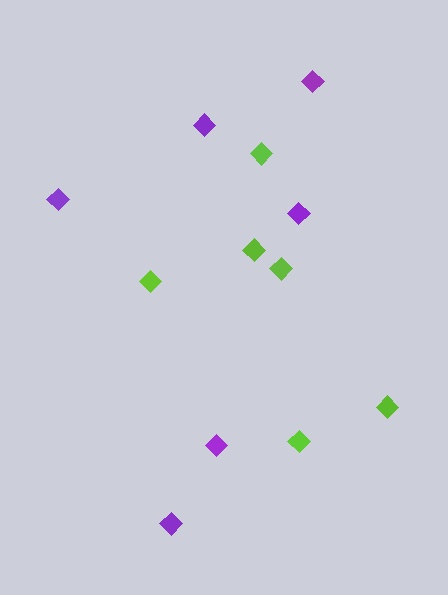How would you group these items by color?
There are 2 groups: one group of lime diamonds (6) and one group of purple diamonds (6).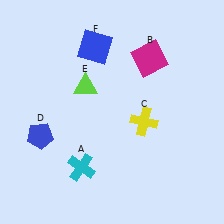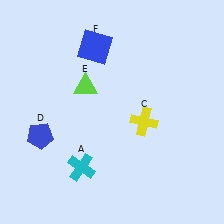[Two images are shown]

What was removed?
The magenta square (B) was removed in Image 2.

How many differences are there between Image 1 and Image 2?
There is 1 difference between the two images.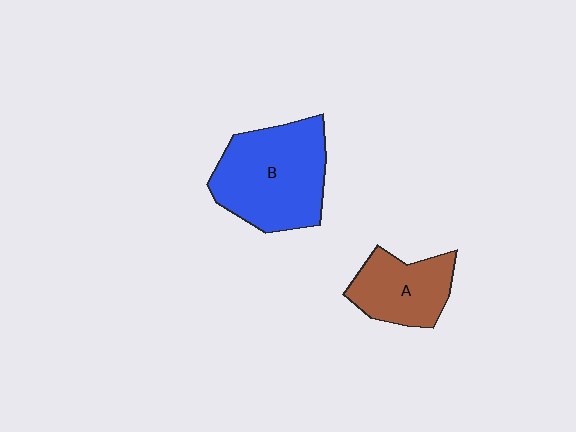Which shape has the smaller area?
Shape A (brown).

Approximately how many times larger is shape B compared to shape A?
Approximately 1.7 times.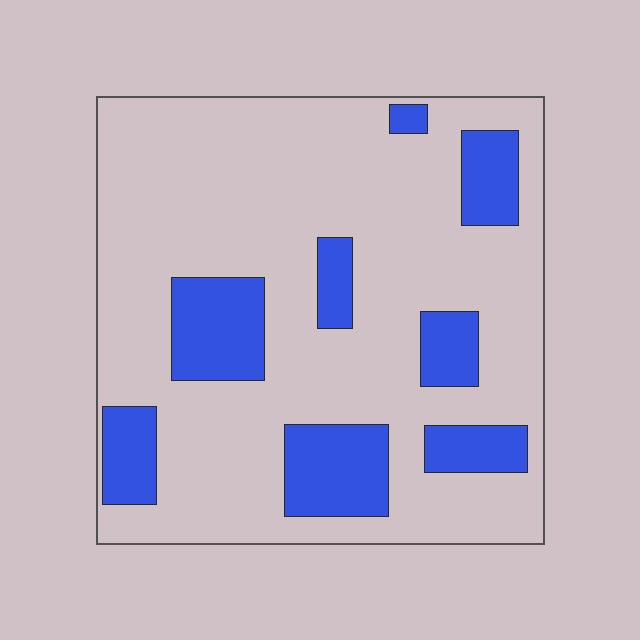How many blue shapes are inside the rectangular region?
8.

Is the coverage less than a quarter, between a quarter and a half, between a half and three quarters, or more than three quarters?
Less than a quarter.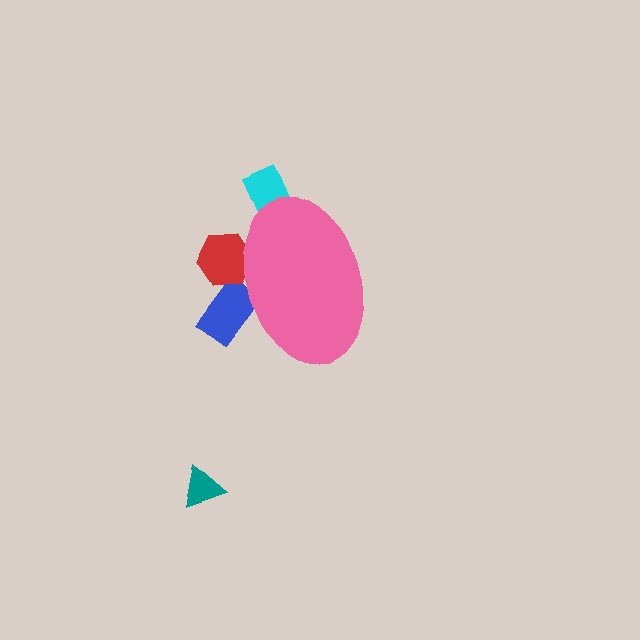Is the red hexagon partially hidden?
Yes, the red hexagon is partially hidden behind the pink ellipse.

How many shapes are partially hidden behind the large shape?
3 shapes are partially hidden.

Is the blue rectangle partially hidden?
Yes, the blue rectangle is partially hidden behind the pink ellipse.